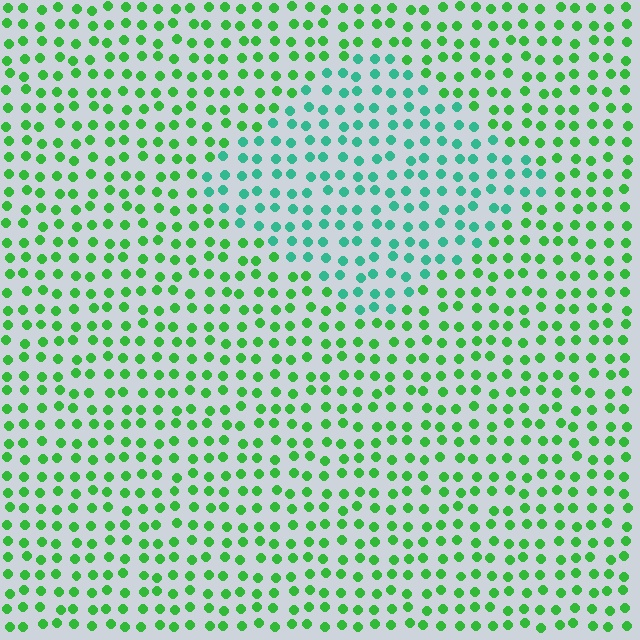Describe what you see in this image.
The image is filled with small green elements in a uniform arrangement. A diamond-shaped region is visible where the elements are tinted to a slightly different hue, forming a subtle color boundary.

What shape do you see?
I see a diamond.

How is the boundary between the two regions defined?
The boundary is defined purely by a slight shift in hue (about 39 degrees). Spacing, size, and orientation are identical on both sides.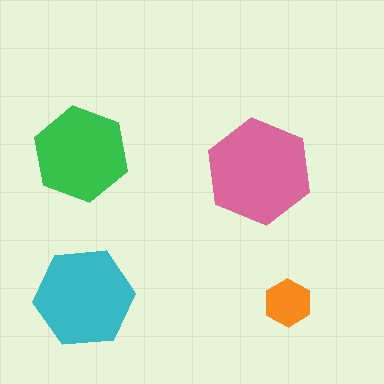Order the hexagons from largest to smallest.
the pink one, the cyan one, the green one, the orange one.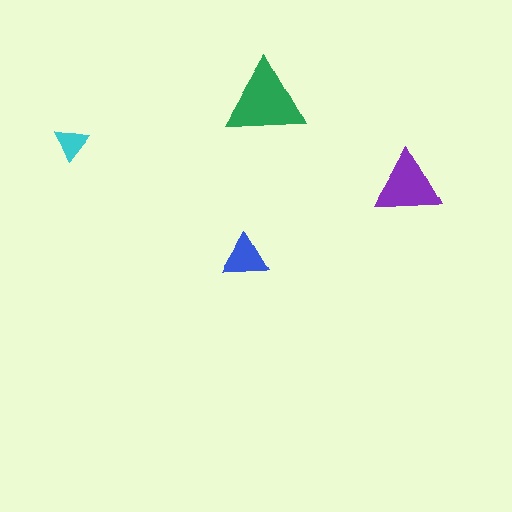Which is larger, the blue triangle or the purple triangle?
The purple one.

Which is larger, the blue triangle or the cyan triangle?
The blue one.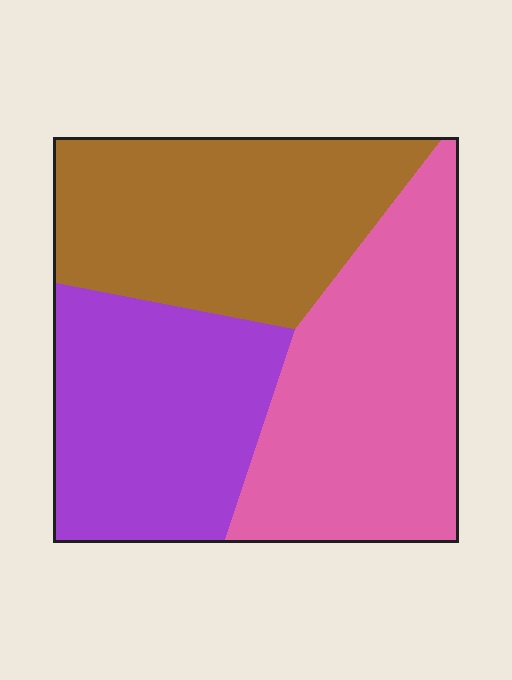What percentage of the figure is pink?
Pink covers 36% of the figure.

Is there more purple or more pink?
Pink.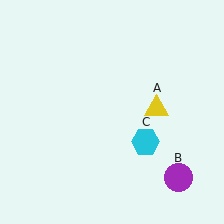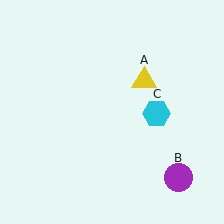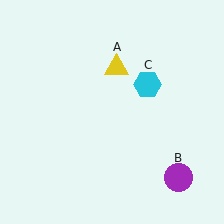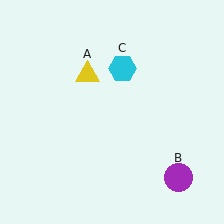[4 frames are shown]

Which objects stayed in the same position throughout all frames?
Purple circle (object B) remained stationary.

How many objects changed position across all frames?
2 objects changed position: yellow triangle (object A), cyan hexagon (object C).